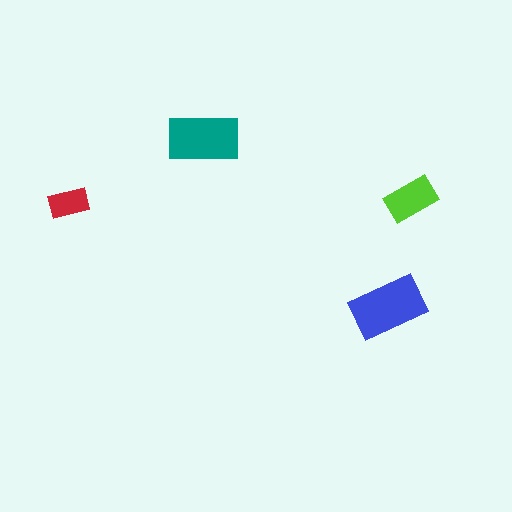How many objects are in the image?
There are 4 objects in the image.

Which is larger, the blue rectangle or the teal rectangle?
The blue one.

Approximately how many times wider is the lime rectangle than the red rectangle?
About 1.5 times wider.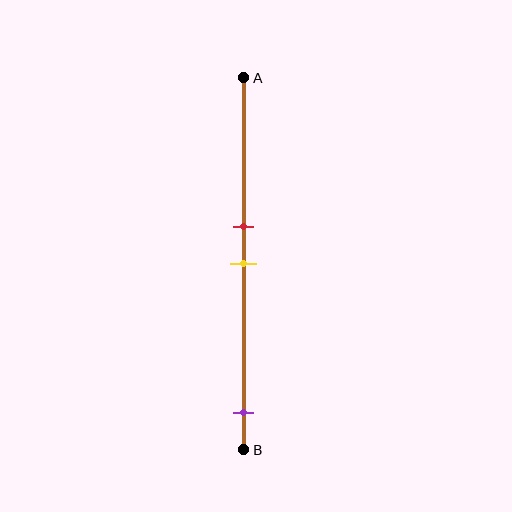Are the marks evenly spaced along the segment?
No, the marks are not evenly spaced.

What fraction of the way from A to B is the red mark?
The red mark is approximately 40% (0.4) of the way from A to B.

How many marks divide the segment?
There are 3 marks dividing the segment.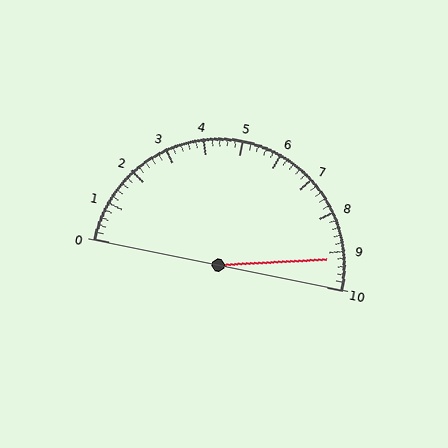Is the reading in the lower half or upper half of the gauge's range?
The reading is in the upper half of the range (0 to 10).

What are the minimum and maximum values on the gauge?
The gauge ranges from 0 to 10.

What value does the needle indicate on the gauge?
The needle indicates approximately 9.2.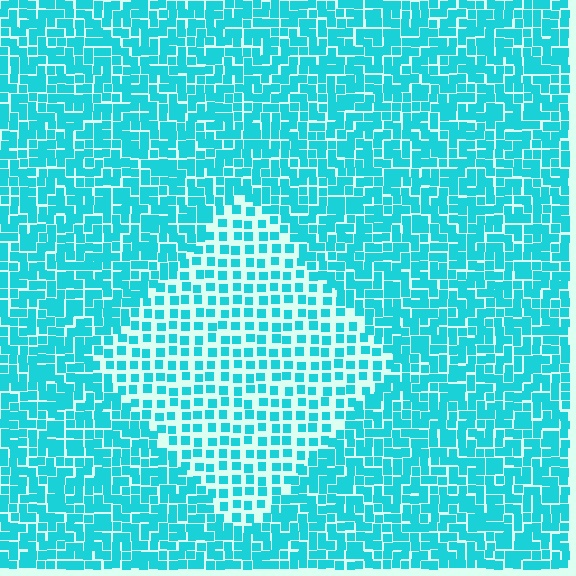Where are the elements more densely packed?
The elements are more densely packed outside the diamond boundary.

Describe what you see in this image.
The image contains small cyan elements arranged at two different densities. A diamond-shaped region is visible where the elements are less densely packed than the surrounding area.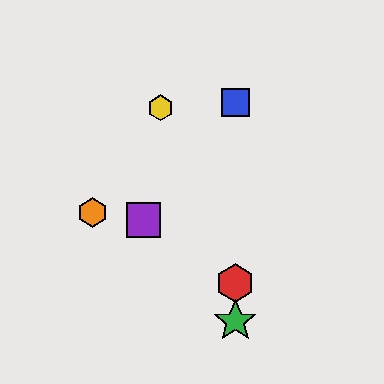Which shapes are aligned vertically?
The red hexagon, the blue square, the green star are aligned vertically.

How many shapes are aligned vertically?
3 shapes (the red hexagon, the blue square, the green star) are aligned vertically.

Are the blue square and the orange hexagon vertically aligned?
No, the blue square is at x≈235 and the orange hexagon is at x≈93.